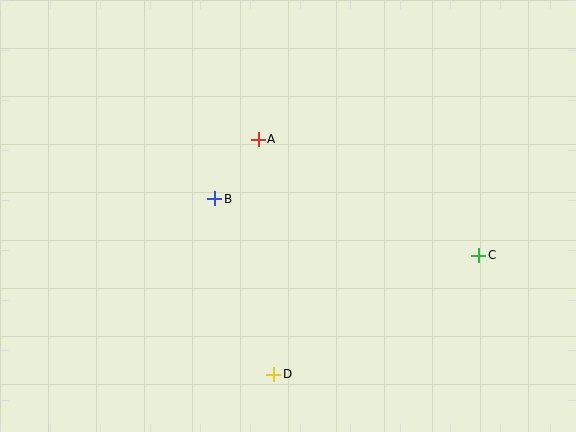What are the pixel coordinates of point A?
Point A is at (258, 139).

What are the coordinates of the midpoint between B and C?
The midpoint between B and C is at (347, 227).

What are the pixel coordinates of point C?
Point C is at (479, 255).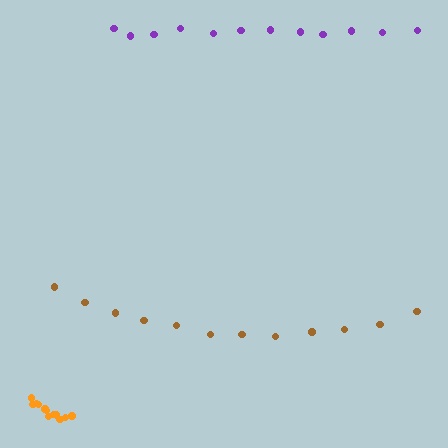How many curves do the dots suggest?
There are 3 distinct paths.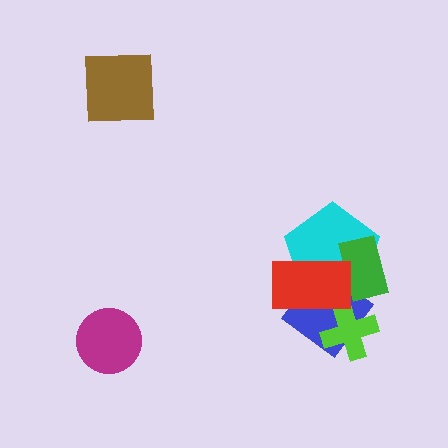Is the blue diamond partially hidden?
Yes, it is partially covered by another shape.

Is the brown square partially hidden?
No, no other shape covers it.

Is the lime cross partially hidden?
Yes, it is partially covered by another shape.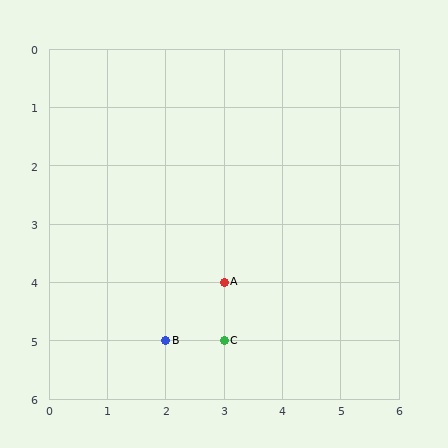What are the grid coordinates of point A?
Point A is at grid coordinates (3, 4).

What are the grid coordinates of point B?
Point B is at grid coordinates (2, 5).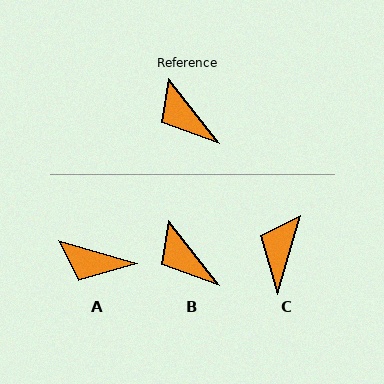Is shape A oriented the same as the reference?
No, it is off by about 35 degrees.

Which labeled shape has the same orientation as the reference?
B.